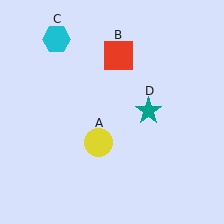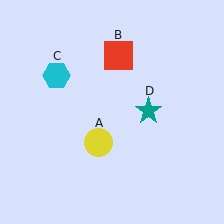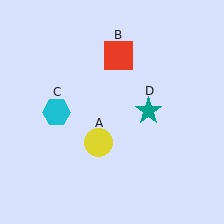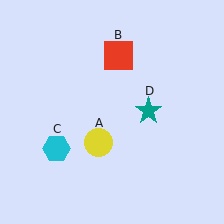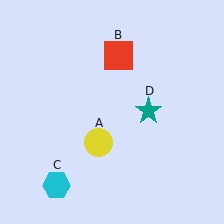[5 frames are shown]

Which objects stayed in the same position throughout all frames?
Yellow circle (object A) and red square (object B) and teal star (object D) remained stationary.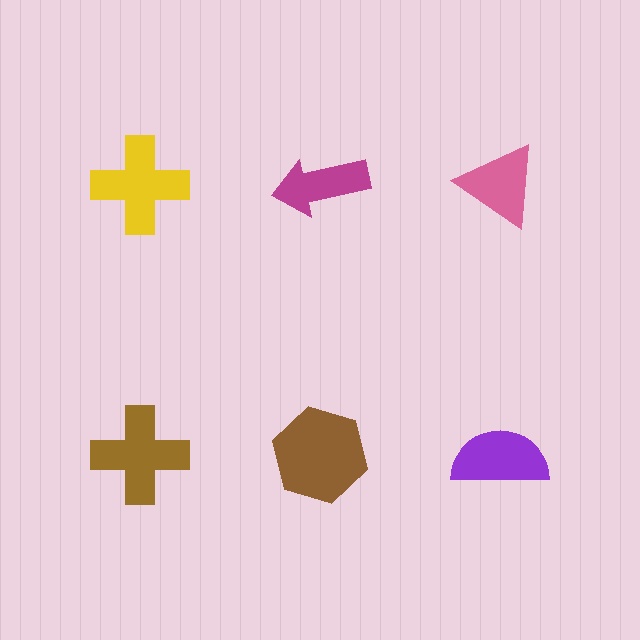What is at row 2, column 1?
A brown cross.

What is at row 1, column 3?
A pink triangle.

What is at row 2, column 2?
A brown hexagon.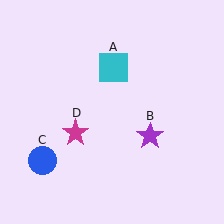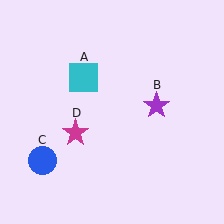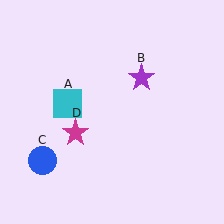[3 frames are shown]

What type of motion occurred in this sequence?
The cyan square (object A), purple star (object B) rotated counterclockwise around the center of the scene.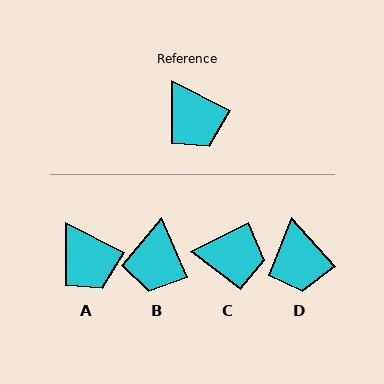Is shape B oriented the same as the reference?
No, it is off by about 40 degrees.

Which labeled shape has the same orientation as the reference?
A.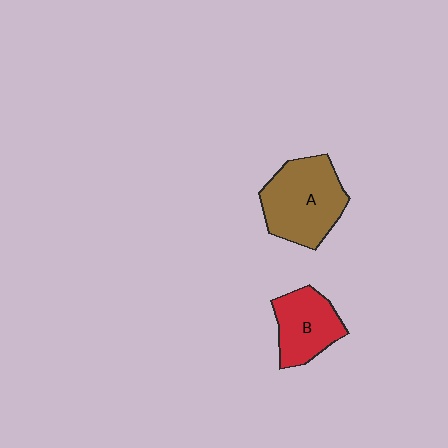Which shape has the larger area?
Shape A (brown).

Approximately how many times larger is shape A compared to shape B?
Approximately 1.4 times.